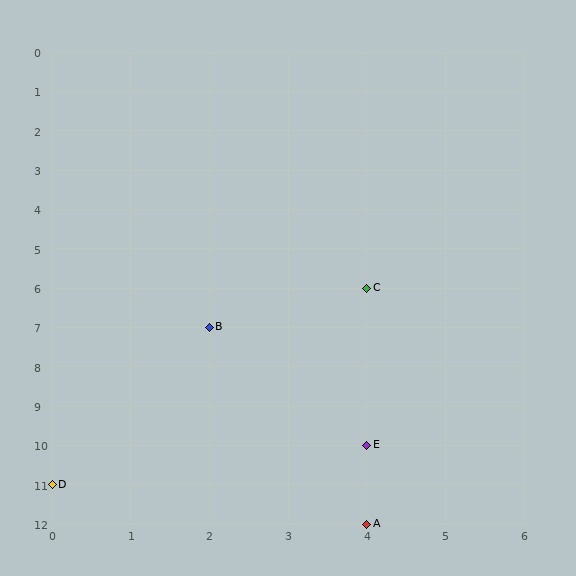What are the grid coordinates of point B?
Point B is at grid coordinates (2, 7).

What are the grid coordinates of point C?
Point C is at grid coordinates (4, 6).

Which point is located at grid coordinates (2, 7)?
Point B is at (2, 7).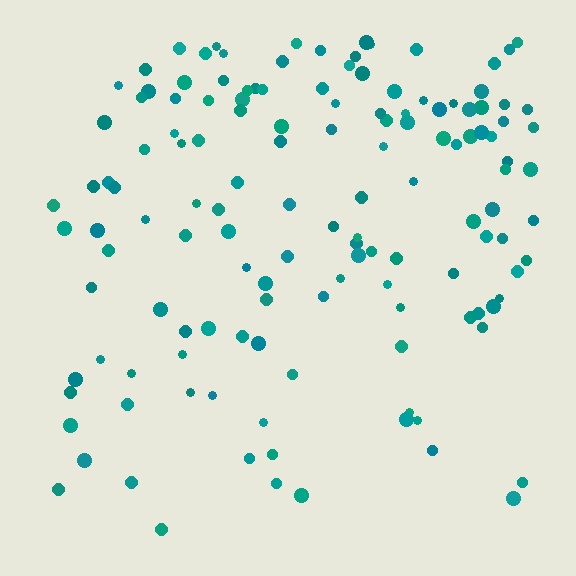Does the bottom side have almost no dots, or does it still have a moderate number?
Still a moderate number, just noticeably fewer than the top.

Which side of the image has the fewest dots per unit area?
The bottom.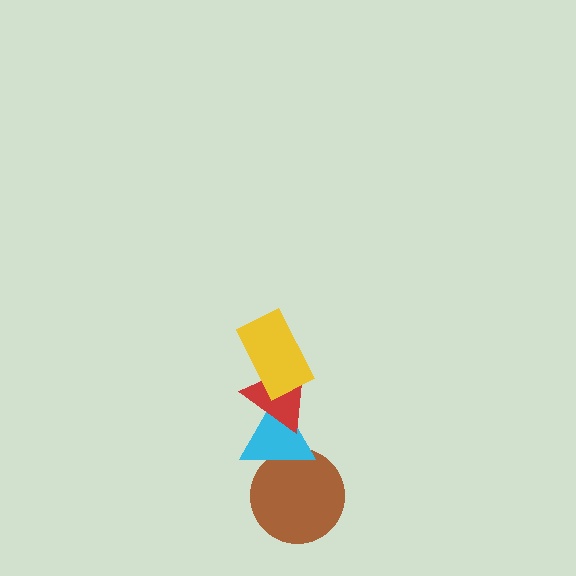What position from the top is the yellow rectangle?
The yellow rectangle is 1st from the top.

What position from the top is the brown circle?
The brown circle is 4th from the top.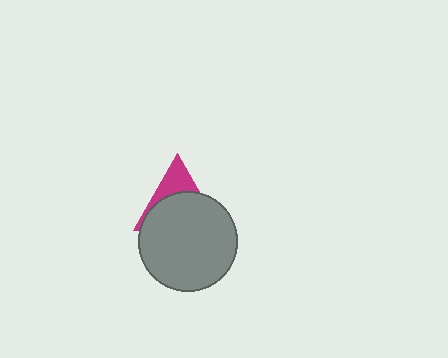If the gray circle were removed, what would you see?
You would see the complete magenta triangle.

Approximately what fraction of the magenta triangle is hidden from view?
Roughly 68% of the magenta triangle is hidden behind the gray circle.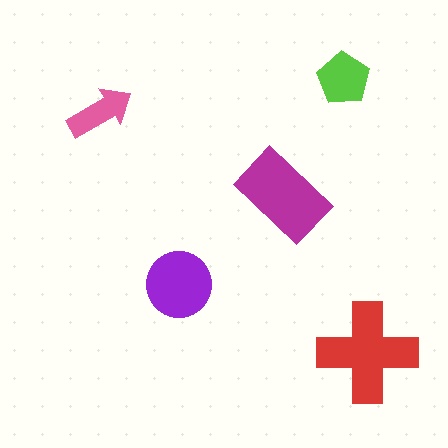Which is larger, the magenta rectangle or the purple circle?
The magenta rectangle.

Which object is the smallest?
The pink arrow.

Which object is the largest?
The red cross.